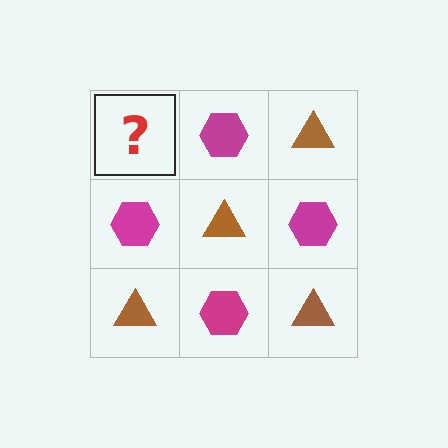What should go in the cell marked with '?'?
The missing cell should contain a brown triangle.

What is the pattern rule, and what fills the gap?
The rule is that it alternates brown triangle and magenta hexagon in a checkerboard pattern. The gap should be filled with a brown triangle.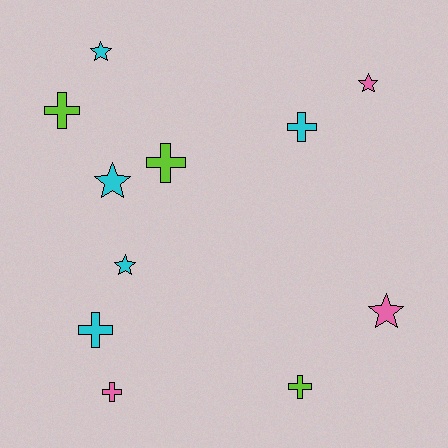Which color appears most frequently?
Cyan, with 5 objects.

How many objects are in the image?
There are 11 objects.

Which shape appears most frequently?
Cross, with 6 objects.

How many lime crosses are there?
There are 3 lime crosses.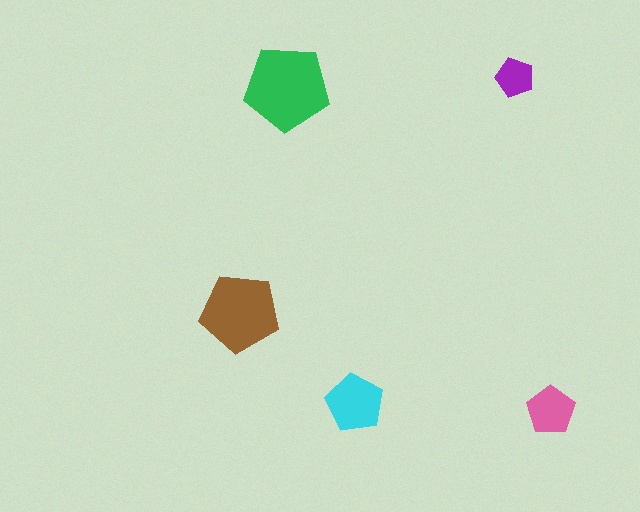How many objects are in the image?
There are 5 objects in the image.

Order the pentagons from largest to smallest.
the green one, the brown one, the cyan one, the pink one, the purple one.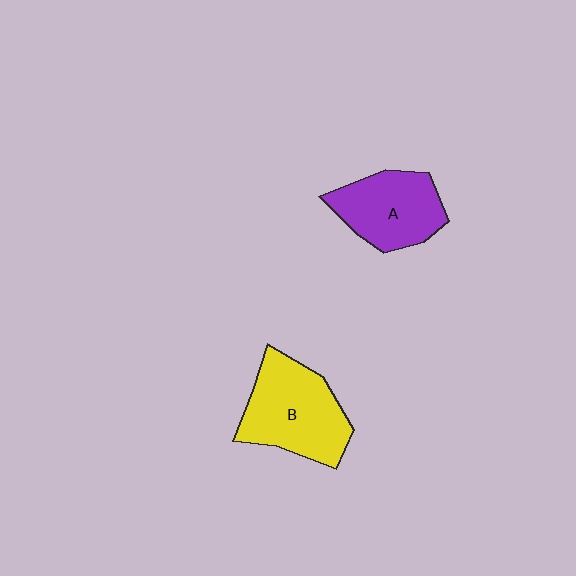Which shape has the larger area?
Shape B (yellow).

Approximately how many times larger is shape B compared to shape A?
Approximately 1.2 times.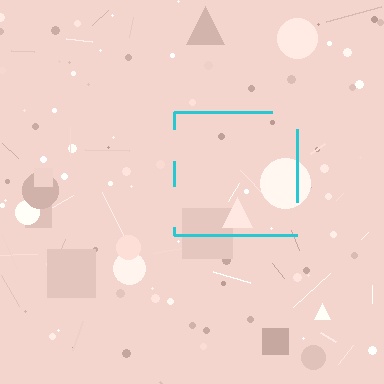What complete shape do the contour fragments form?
The contour fragments form a square.